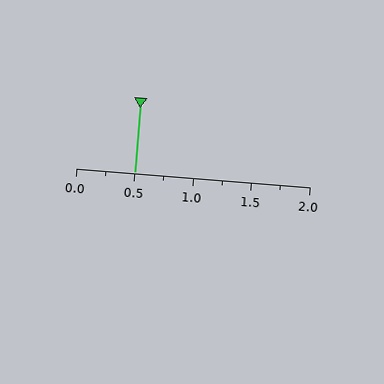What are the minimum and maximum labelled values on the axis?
The axis runs from 0.0 to 2.0.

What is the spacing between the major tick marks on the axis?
The major ticks are spaced 0.5 apart.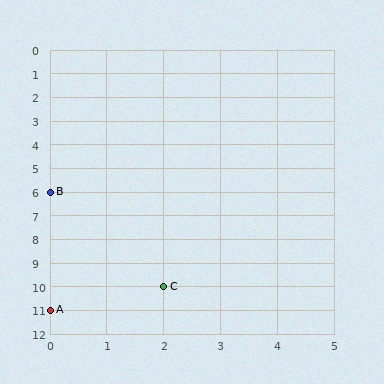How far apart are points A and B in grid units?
Points A and B are 5 rows apart.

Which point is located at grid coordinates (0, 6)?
Point B is at (0, 6).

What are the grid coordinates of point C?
Point C is at grid coordinates (2, 10).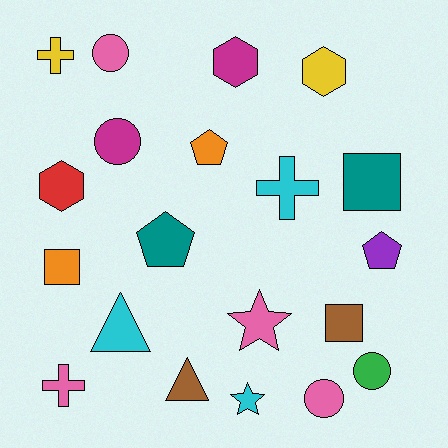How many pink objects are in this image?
There are 4 pink objects.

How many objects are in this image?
There are 20 objects.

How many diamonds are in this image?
There are no diamonds.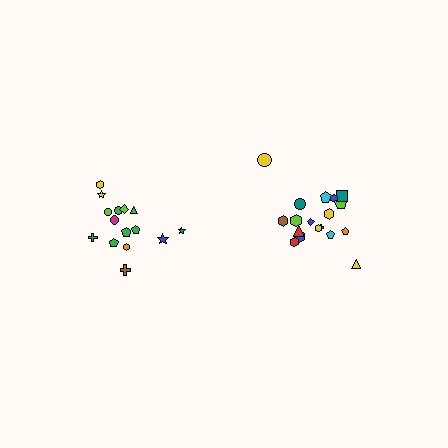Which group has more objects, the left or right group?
The right group.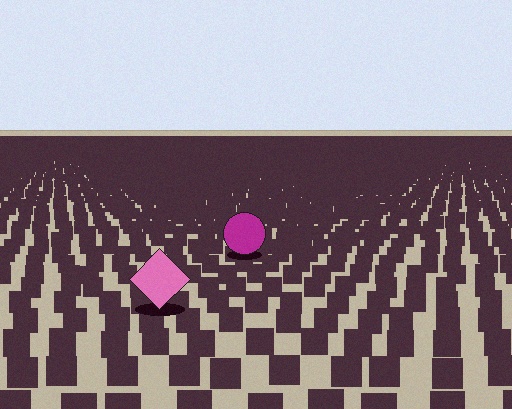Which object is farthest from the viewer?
The magenta circle is farthest from the viewer. It appears smaller and the ground texture around it is denser.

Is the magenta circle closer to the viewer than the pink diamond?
No. The pink diamond is closer — you can tell from the texture gradient: the ground texture is coarser near it.